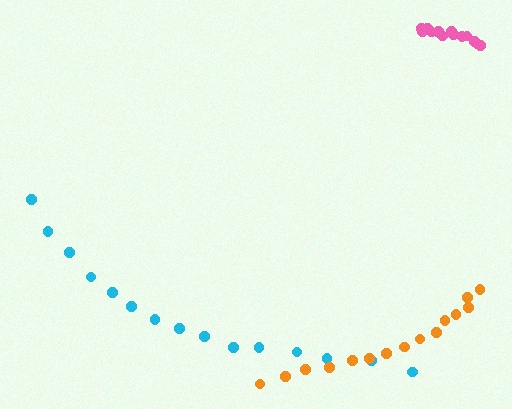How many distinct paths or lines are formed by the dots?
There are 3 distinct paths.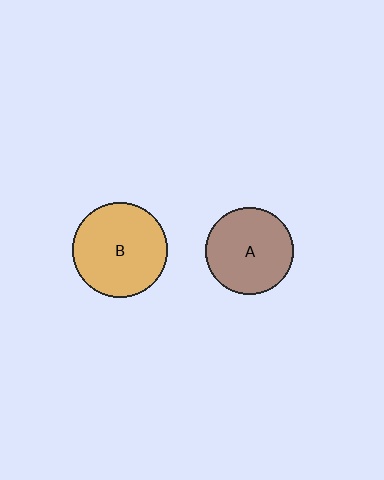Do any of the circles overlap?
No, none of the circles overlap.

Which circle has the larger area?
Circle B (orange).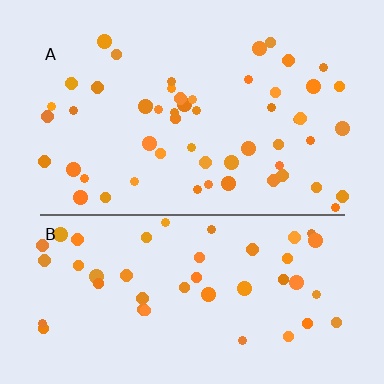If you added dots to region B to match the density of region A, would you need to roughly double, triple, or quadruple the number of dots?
Approximately double.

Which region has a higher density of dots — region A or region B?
A (the top).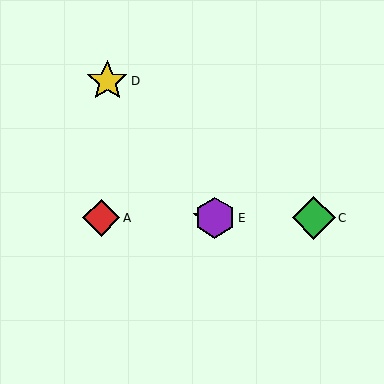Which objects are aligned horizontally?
Objects A, B, C, E are aligned horizontally.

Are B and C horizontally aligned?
Yes, both are at y≈218.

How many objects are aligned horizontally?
4 objects (A, B, C, E) are aligned horizontally.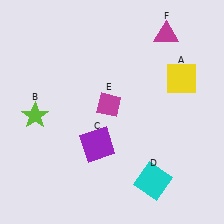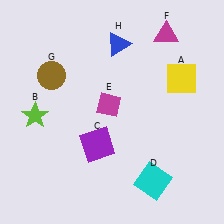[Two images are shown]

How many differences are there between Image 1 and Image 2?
There are 2 differences between the two images.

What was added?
A brown circle (G), a blue triangle (H) were added in Image 2.